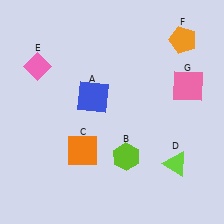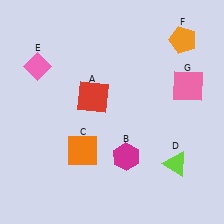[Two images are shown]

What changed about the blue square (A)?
In Image 1, A is blue. In Image 2, it changed to red.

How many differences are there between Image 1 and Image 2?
There are 2 differences between the two images.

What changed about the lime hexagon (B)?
In Image 1, B is lime. In Image 2, it changed to magenta.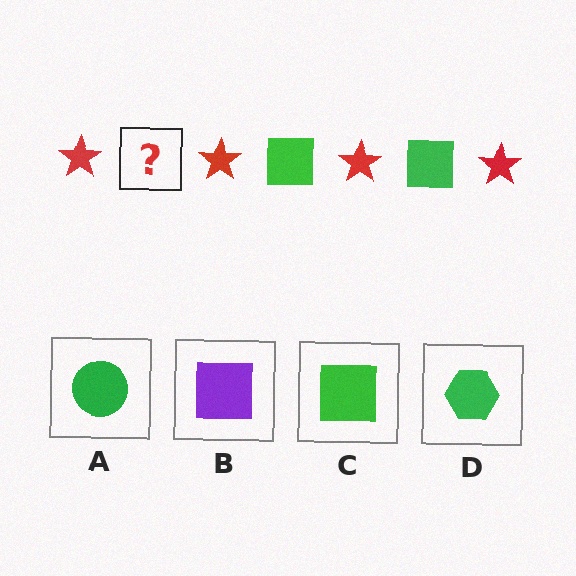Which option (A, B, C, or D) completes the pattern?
C.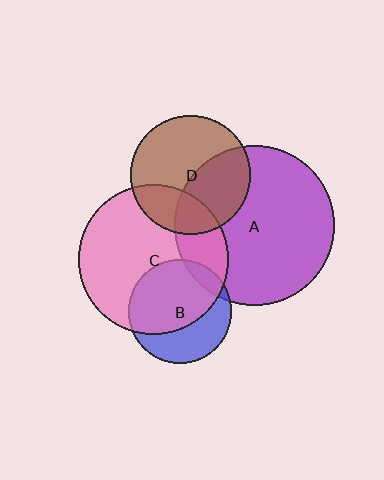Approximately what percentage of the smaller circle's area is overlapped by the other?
Approximately 20%.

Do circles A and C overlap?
Yes.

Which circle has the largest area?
Circle A (purple).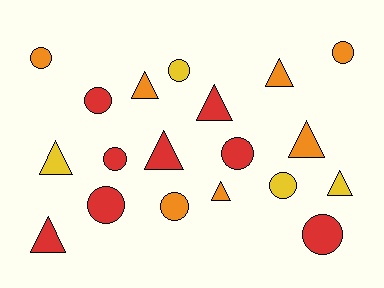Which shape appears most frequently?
Circle, with 10 objects.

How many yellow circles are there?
There are 2 yellow circles.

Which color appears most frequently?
Red, with 8 objects.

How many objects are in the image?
There are 19 objects.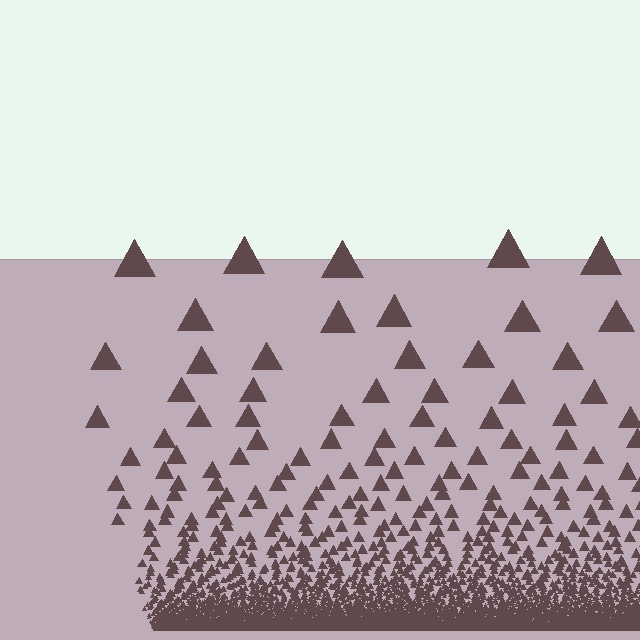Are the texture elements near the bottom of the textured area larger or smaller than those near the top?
Smaller. The gradient is inverted — elements near the bottom are smaller and denser.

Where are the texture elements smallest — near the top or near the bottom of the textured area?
Near the bottom.